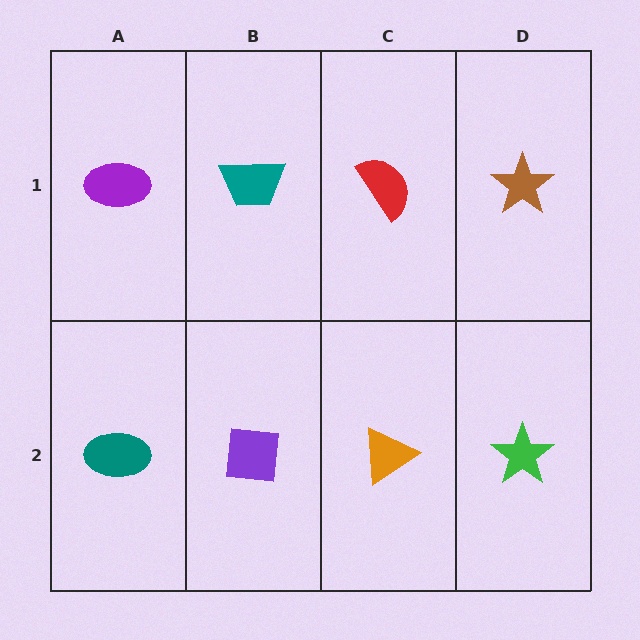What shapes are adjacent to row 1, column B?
A purple square (row 2, column B), a purple ellipse (row 1, column A), a red semicircle (row 1, column C).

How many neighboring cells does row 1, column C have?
3.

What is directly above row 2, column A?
A purple ellipse.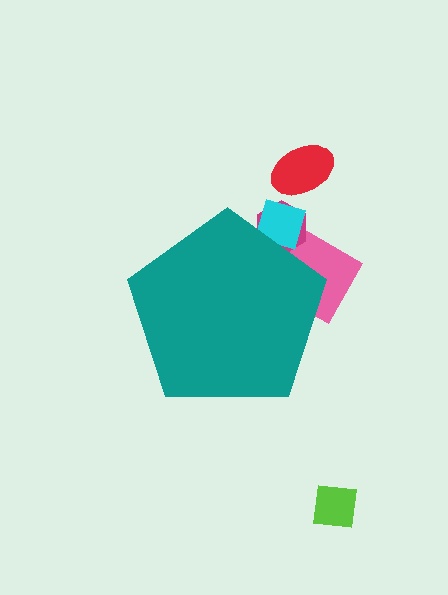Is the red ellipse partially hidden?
No, the red ellipse is fully visible.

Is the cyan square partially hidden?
Yes, the cyan square is partially hidden behind the teal pentagon.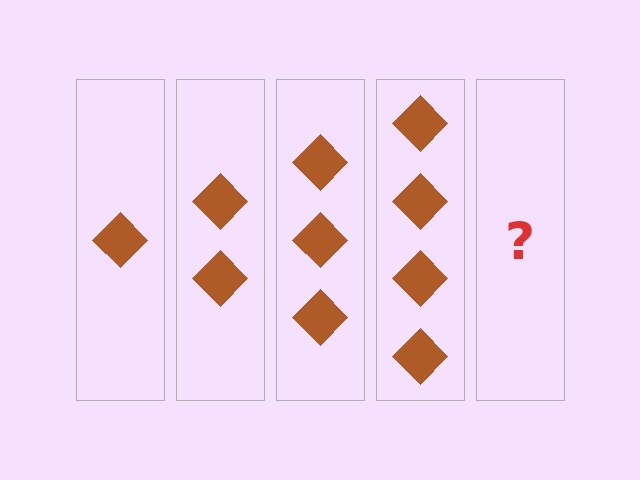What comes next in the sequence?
The next element should be 5 diamonds.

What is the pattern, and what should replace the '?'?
The pattern is that each step adds one more diamond. The '?' should be 5 diamonds.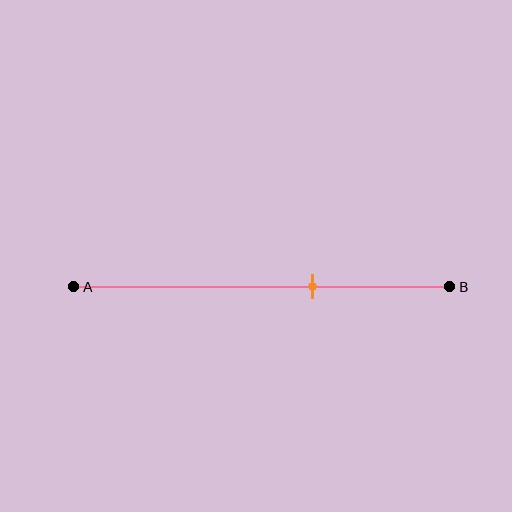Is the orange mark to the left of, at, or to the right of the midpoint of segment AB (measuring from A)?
The orange mark is to the right of the midpoint of segment AB.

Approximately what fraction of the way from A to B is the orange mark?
The orange mark is approximately 65% of the way from A to B.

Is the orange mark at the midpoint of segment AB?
No, the mark is at about 65% from A, not at the 50% midpoint.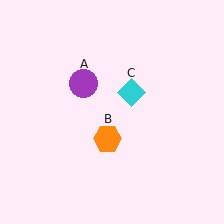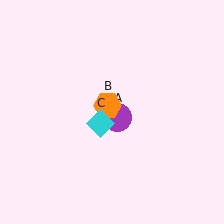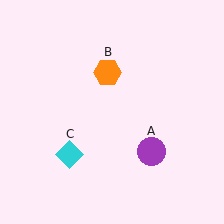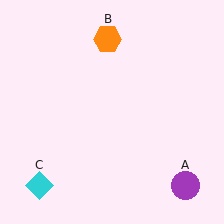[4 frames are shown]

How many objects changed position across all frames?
3 objects changed position: purple circle (object A), orange hexagon (object B), cyan diamond (object C).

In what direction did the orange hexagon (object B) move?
The orange hexagon (object B) moved up.